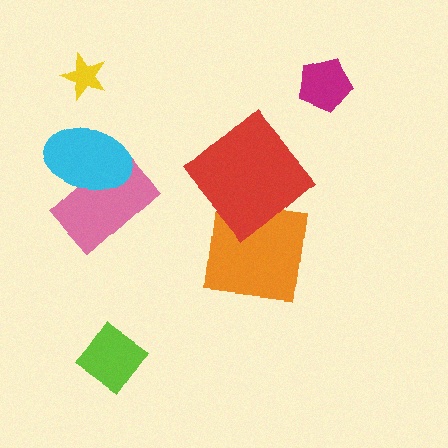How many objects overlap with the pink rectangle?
1 object overlaps with the pink rectangle.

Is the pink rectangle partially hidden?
Yes, it is partially covered by another shape.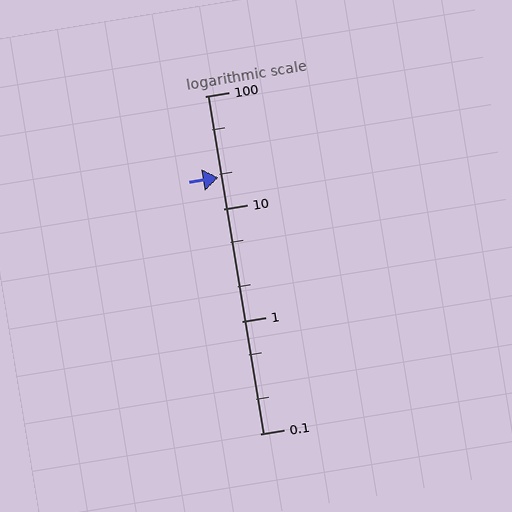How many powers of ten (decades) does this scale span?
The scale spans 3 decades, from 0.1 to 100.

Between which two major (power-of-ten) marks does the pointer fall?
The pointer is between 10 and 100.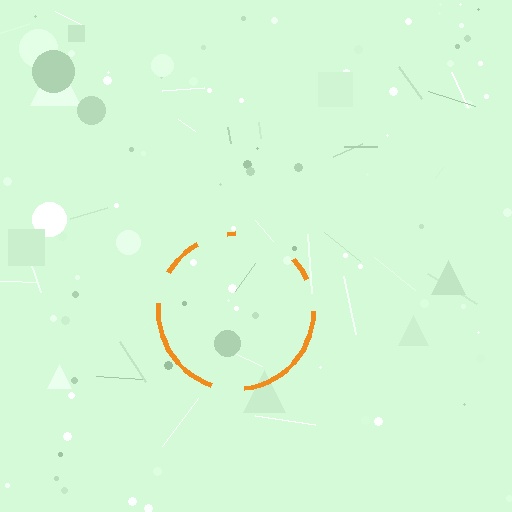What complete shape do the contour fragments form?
The contour fragments form a circle.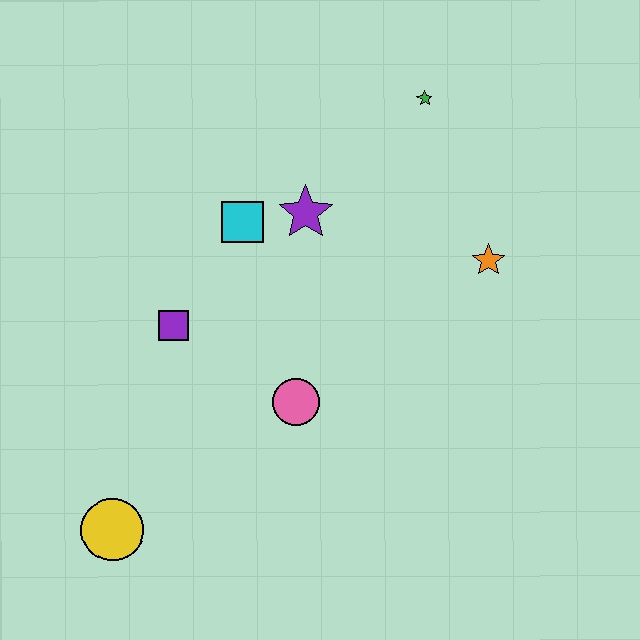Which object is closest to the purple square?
The cyan square is closest to the purple square.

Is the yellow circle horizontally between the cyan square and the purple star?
No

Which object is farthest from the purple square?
The green star is farthest from the purple square.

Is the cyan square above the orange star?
Yes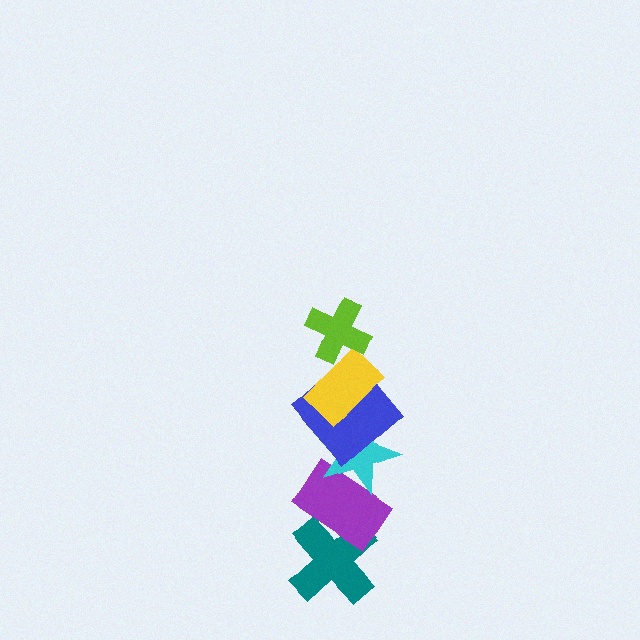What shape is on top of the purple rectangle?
The cyan star is on top of the purple rectangle.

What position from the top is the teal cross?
The teal cross is 6th from the top.